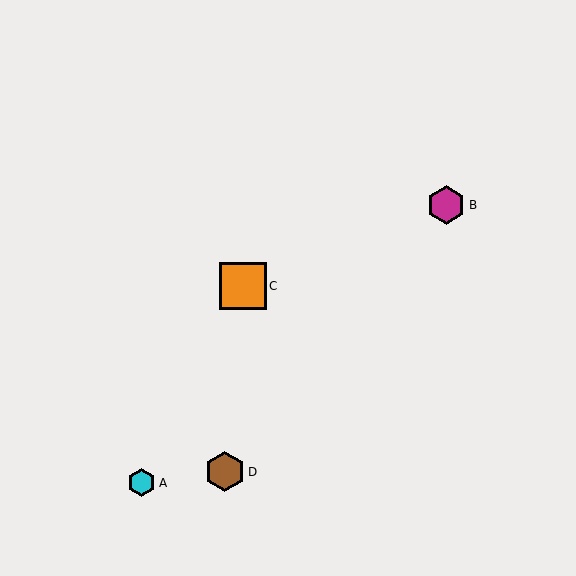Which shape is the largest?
The orange square (labeled C) is the largest.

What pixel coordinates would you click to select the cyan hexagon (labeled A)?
Click at (142, 483) to select the cyan hexagon A.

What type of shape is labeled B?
Shape B is a magenta hexagon.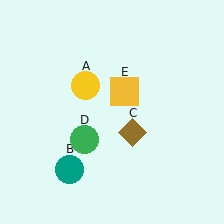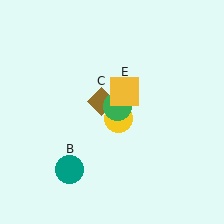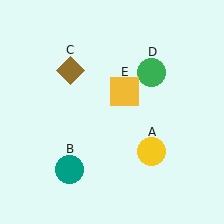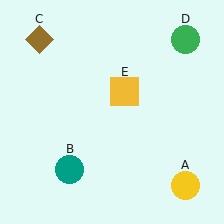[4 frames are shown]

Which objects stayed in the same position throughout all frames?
Teal circle (object B) and yellow square (object E) remained stationary.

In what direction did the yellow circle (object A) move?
The yellow circle (object A) moved down and to the right.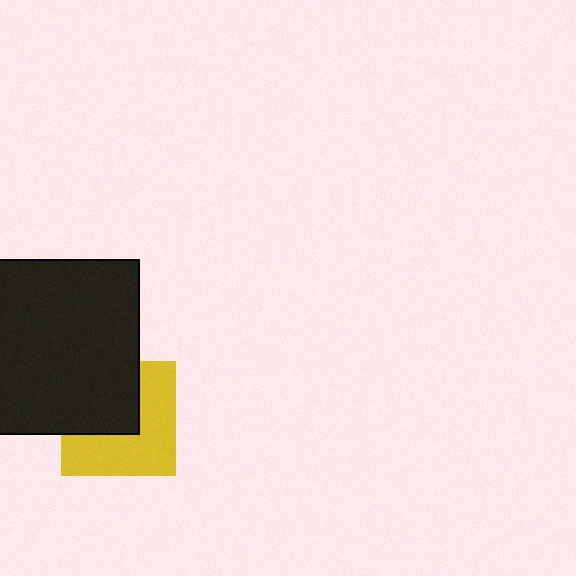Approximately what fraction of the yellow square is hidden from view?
Roughly 44% of the yellow square is hidden behind the black square.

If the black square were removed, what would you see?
You would see the complete yellow square.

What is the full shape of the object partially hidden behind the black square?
The partially hidden object is a yellow square.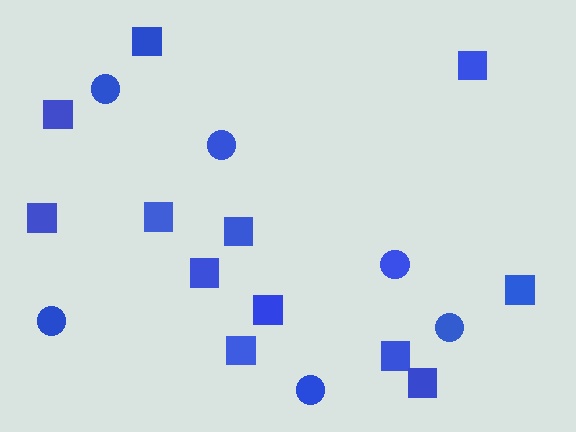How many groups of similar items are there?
There are 2 groups: one group of circles (6) and one group of squares (12).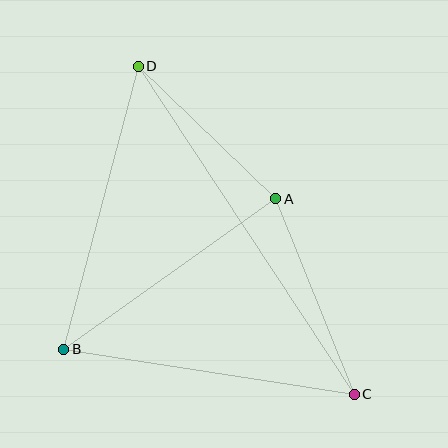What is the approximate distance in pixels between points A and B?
The distance between A and B is approximately 260 pixels.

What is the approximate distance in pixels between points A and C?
The distance between A and C is approximately 211 pixels.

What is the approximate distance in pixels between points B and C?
The distance between B and C is approximately 294 pixels.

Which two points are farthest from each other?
Points C and D are farthest from each other.